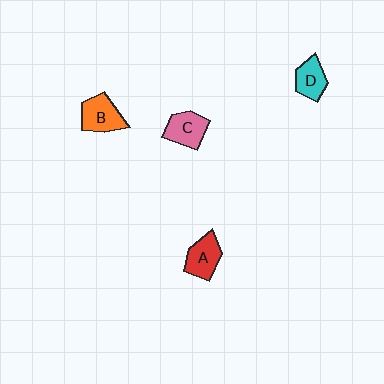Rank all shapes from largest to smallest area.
From largest to smallest: B (orange), C (pink), A (red), D (cyan).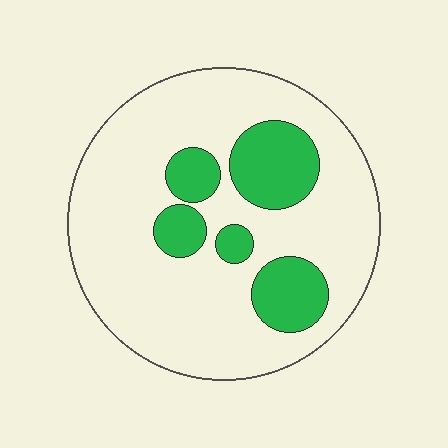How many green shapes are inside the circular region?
5.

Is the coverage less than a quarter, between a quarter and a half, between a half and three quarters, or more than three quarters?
Less than a quarter.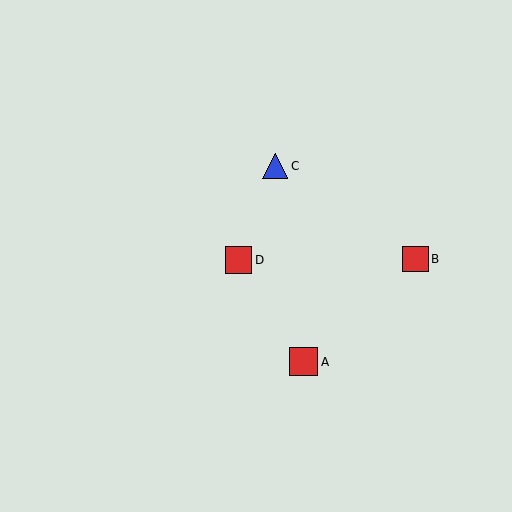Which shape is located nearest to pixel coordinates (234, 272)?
The red square (labeled D) at (238, 260) is nearest to that location.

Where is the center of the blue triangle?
The center of the blue triangle is at (275, 166).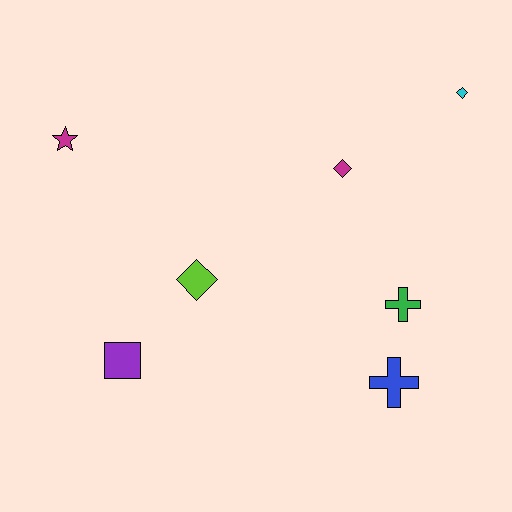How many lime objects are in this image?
There is 1 lime object.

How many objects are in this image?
There are 7 objects.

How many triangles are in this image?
There are no triangles.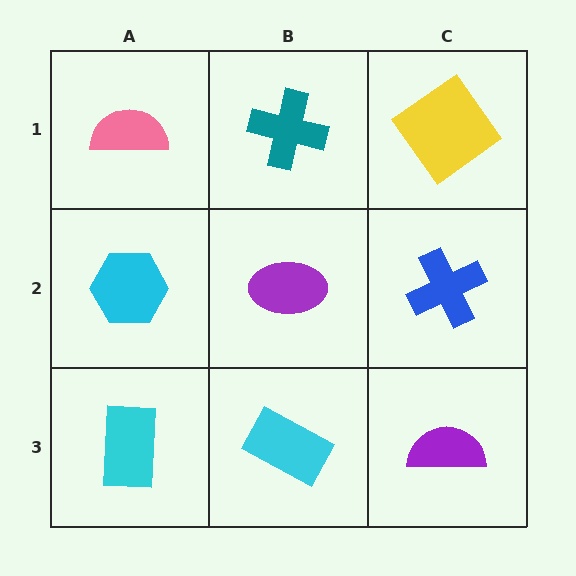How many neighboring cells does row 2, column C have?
3.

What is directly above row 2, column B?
A teal cross.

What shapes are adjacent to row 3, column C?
A blue cross (row 2, column C), a cyan rectangle (row 3, column B).